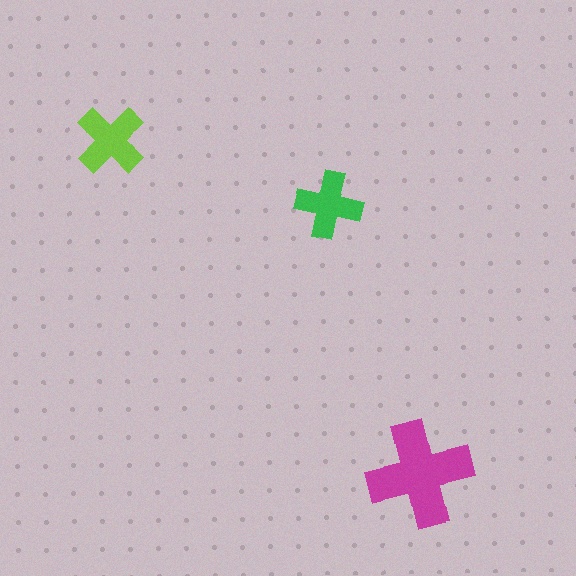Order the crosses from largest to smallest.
the magenta one, the lime one, the green one.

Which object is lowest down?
The magenta cross is bottommost.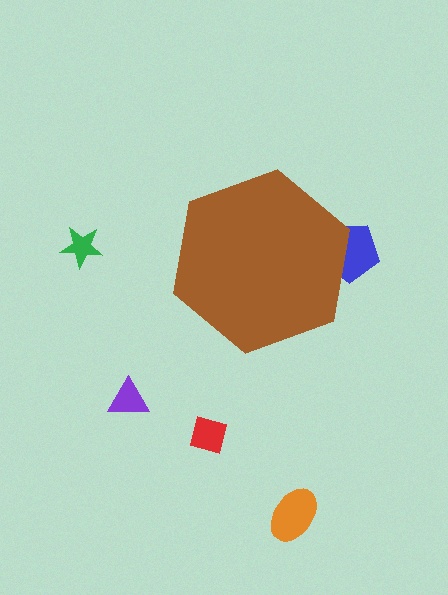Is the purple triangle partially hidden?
No, the purple triangle is fully visible.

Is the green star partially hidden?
No, the green star is fully visible.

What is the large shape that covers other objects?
A brown hexagon.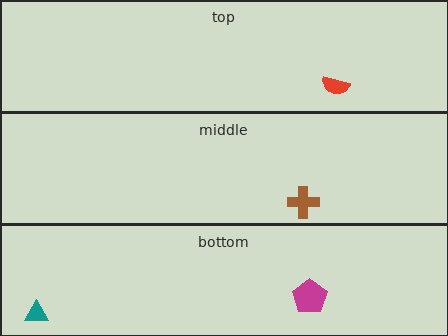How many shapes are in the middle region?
1.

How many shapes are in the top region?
1.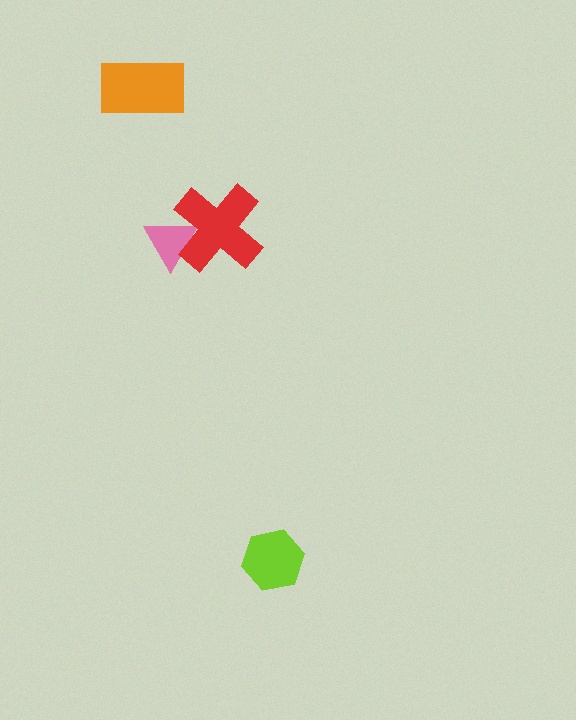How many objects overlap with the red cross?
1 object overlaps with the red cross.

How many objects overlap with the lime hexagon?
0 objects overlap with the lime hexagon.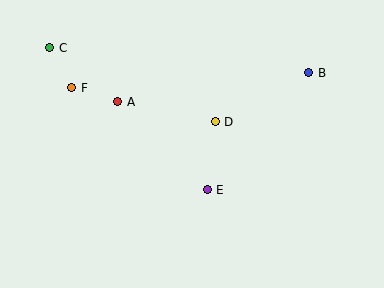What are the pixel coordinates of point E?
Point E is at (207, 190).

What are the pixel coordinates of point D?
Point D is at (215, 122).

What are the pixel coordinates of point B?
Point B is at (309, 73).